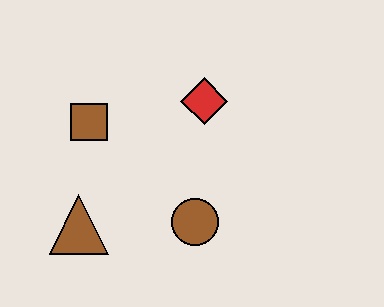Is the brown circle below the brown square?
Yes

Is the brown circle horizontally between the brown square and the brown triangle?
No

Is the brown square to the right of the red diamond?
No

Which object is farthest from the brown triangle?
The red diamond is farthest from the brown triangle.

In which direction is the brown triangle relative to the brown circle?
The brown triangle is to the left of the brown circle.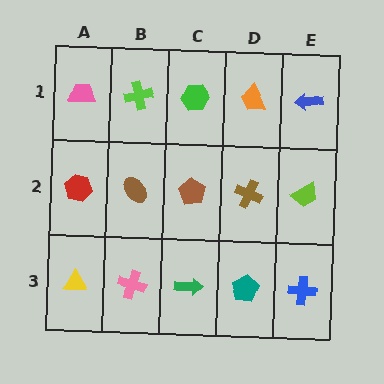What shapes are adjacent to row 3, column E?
A lime trapezoid (row 2, column E), a teal pentagon (row 3, column D).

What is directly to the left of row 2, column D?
A brown pentagon.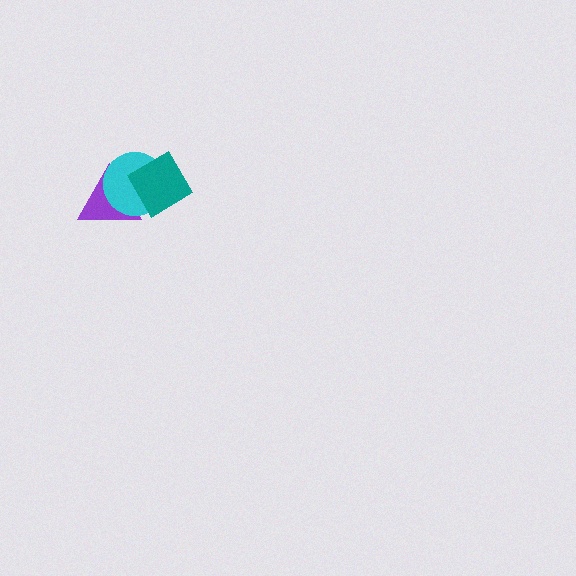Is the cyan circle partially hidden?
Yes, it is partially covered by another shape.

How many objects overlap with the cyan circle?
2 objects overlap with the cyan circle.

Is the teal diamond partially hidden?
No, no other shape covers it.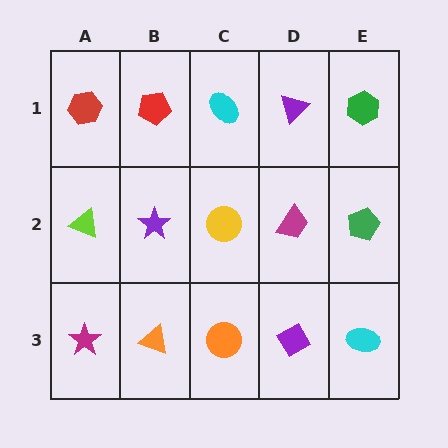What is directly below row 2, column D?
A purple diamond.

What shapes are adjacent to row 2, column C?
A cyan ellipse (row 1, column C), an orange circle (row 3, column C), a purple star (row 2, column B), a magenta trapezoid (row 2, column D).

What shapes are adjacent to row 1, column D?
A magenta trapezoid (row 2, column D), a cyan ellipse (row 1, column C), a green hexagon (row 1, column E).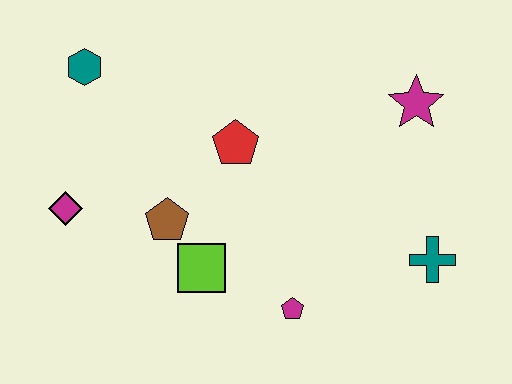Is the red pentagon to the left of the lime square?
No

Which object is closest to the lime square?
The brown pentagon is closest to the lime square.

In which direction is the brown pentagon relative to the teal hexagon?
The brown pentagon is below the teal hexagon.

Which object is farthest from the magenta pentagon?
The teal hexagon is farthest from the magenta pentagon.